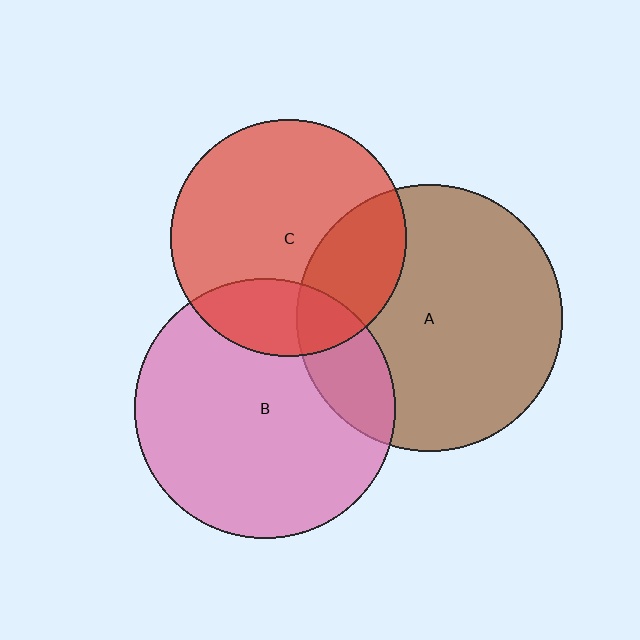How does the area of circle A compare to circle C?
Approximately 1.3 times.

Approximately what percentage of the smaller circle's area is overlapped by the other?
Approximately 20%.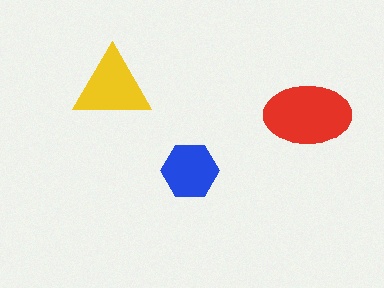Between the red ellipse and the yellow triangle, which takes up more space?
The red ellipse.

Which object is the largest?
The red ellipse.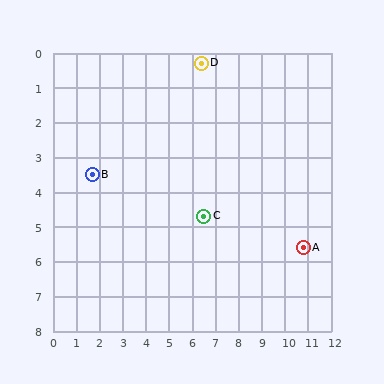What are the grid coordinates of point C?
Point C is at approximately (6.5, 4.7).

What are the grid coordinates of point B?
Point B is at approximately (1.7, 3.5).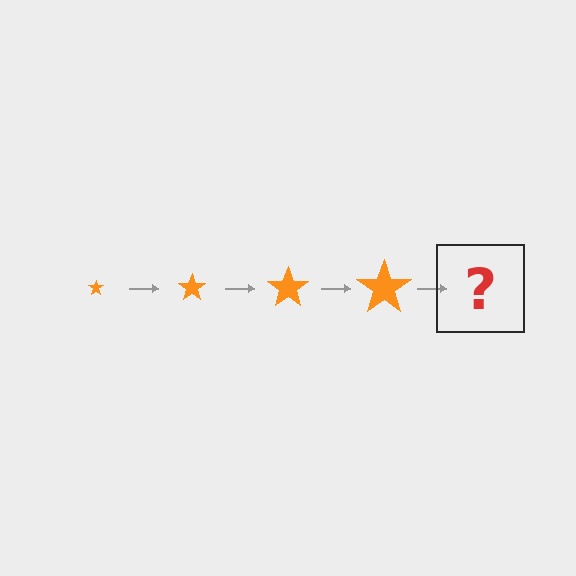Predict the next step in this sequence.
The next step is an orange star, larger than the previous one.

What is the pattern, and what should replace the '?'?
The pattern is that the star gets progressively larger each step. The '?' should be an orange star, larger than the previous one.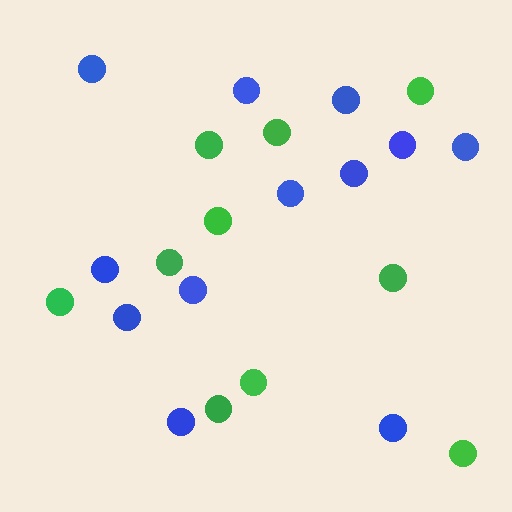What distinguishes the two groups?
There are 2 groups: one group of blue circles (12) and one group of green circles (10).